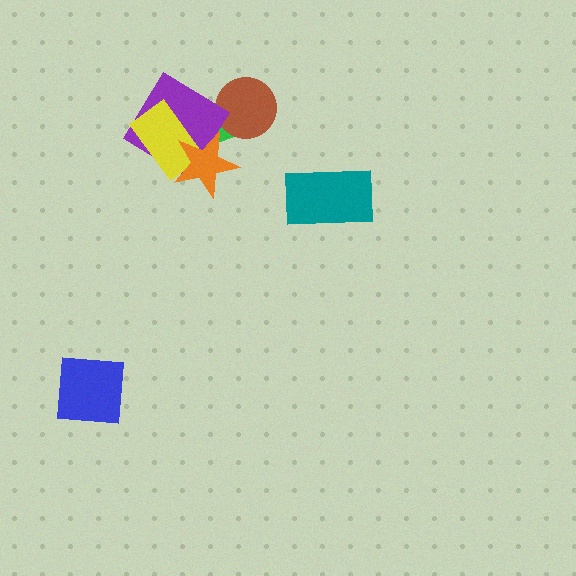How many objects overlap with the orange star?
3 objects overlap with the orange star.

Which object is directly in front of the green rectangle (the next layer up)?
The brown circle is directly in front of the green rectangle.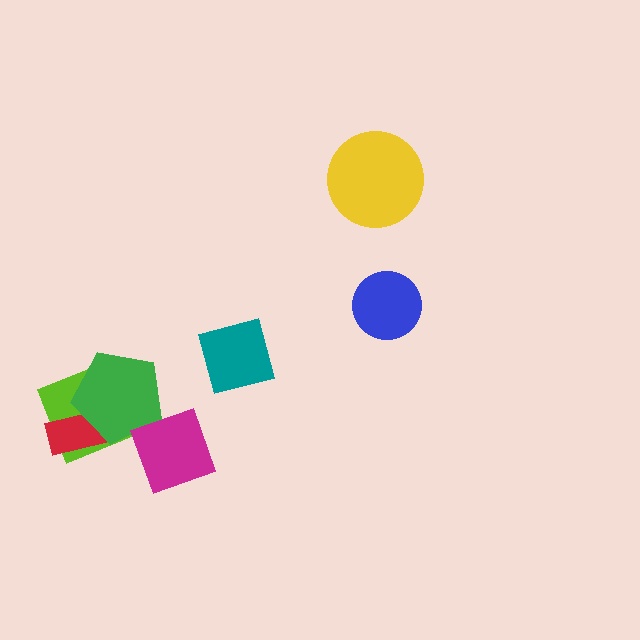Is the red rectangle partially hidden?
Yes, it is partially covered by another shape.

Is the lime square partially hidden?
Yes, it is partially covered by another shape.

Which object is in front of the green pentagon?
The magenta diamond is in front of the green pentagon.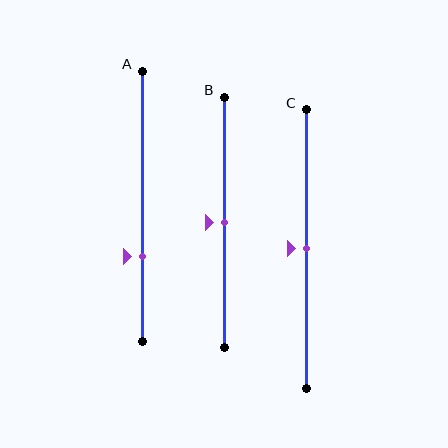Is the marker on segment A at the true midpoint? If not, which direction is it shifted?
No, the marker on segment A is shifted downward by about 19% of the segment length.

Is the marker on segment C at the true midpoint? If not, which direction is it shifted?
Yes, the marker on segment C is at the true midpoint.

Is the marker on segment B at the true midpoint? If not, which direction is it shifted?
Yes, the marker on segment B is at the true midpoint.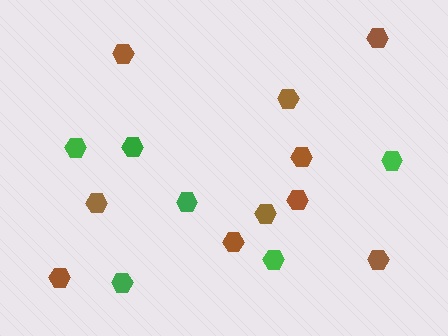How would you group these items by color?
There are 2 groups: one group of green hexagons (6) and one group of brown hexagons (10).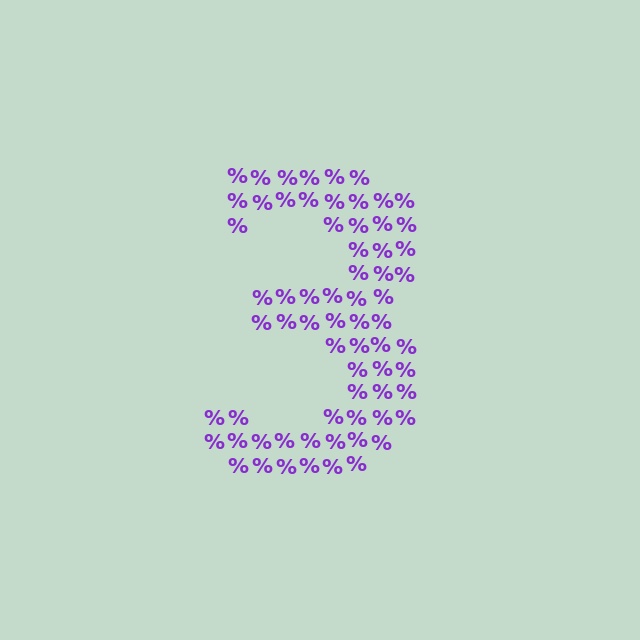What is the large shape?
The large shape is the digit 3.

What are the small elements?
The small elements are percent signs.